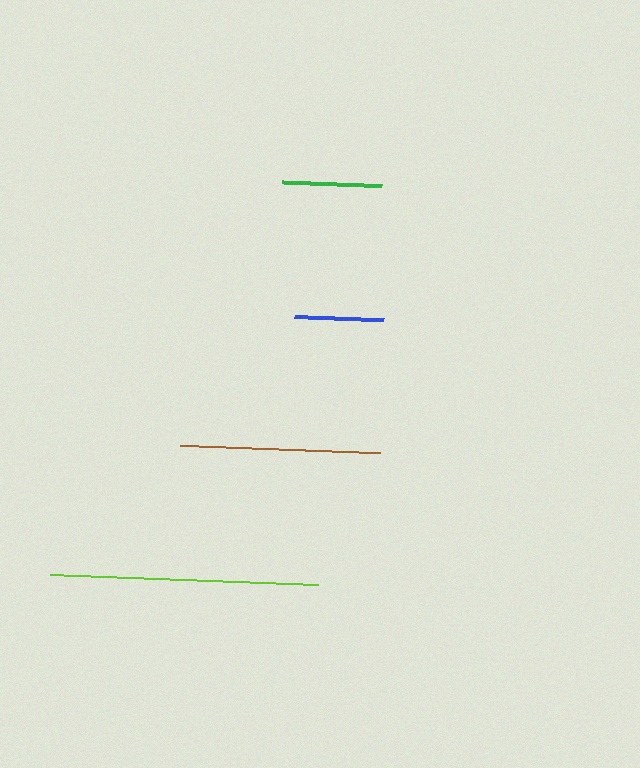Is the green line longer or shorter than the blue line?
The green line is longer than the blue line.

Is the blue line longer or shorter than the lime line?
The lime line is longer than the blue line.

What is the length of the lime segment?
The lime segment is approximately 270 pixels long.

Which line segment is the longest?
The lime line is the longest at approximately 270 pixels.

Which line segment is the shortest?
The blue line is the shortest at approximately 90 pixels.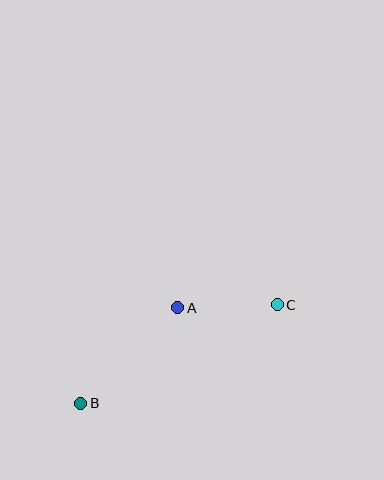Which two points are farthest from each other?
Points B and C are farthest from each other.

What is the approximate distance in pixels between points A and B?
The distance between A and B is approximately 136 pixels.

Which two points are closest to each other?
Points A and C are closest to each other.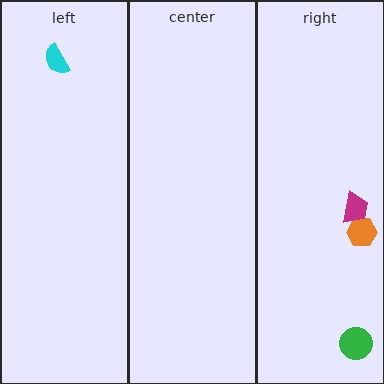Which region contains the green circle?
The right region.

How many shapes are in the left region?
1.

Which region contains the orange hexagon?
The right region.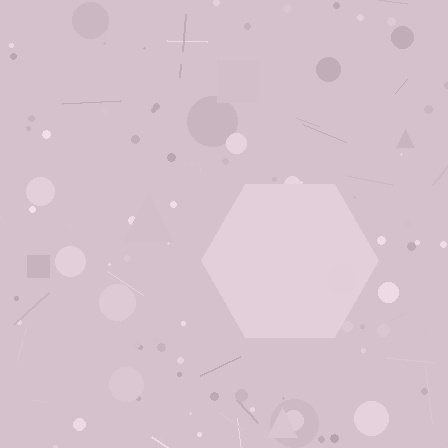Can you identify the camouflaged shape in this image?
The camouflaged shape is a hexagon.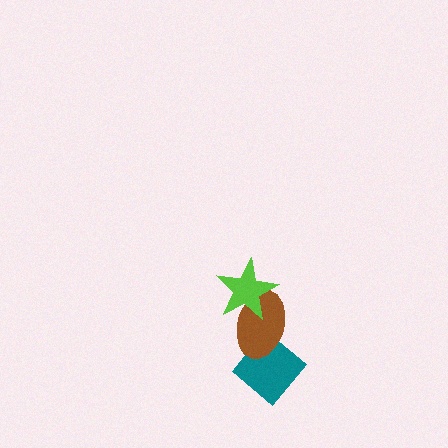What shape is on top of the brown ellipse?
The lime star is on top of the brown ellipse.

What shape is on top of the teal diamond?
The brown ellipse is on top of the teal diamond.